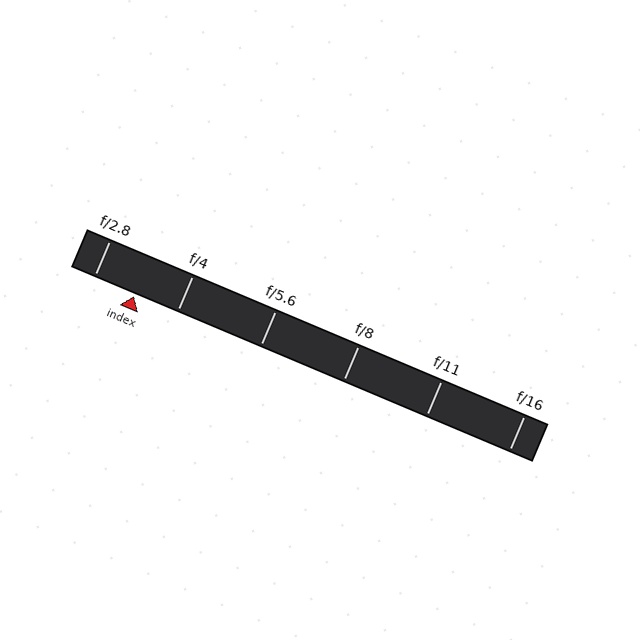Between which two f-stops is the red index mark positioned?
The index mark is between f/2.8 and f/4.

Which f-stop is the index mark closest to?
The index mark is closest to f/2.8.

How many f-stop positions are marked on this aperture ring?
There are 6 f-stop positions marked.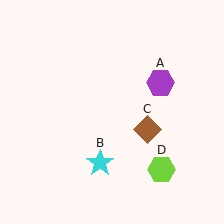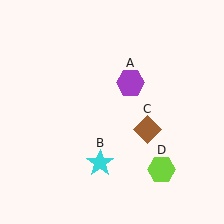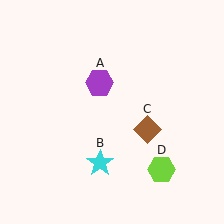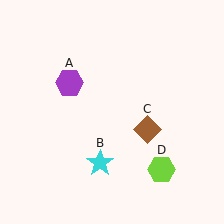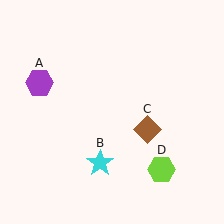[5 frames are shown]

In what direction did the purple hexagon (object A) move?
The purple hexagon (object A) moved left.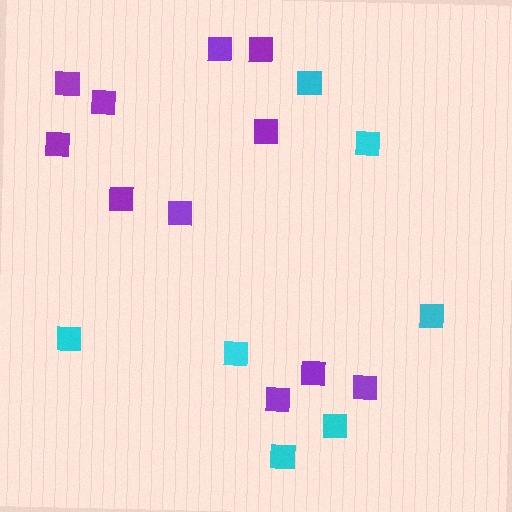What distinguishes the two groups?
There are 2 groups: one group of purple squares (11) and one group of cyan squares (7).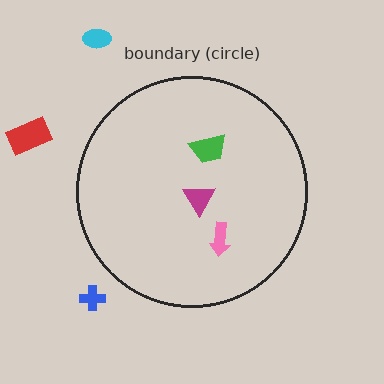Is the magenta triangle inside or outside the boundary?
Inside.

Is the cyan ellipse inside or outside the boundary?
Outside.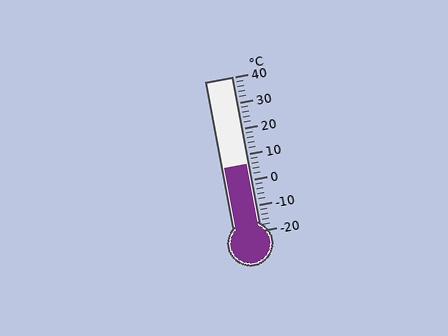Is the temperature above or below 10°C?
The temperature is below 10°C.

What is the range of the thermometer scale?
The thermometer scale ranges from -20°C to 40°C.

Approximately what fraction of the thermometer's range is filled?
The thermometer is filled to approximately 45% of its range.